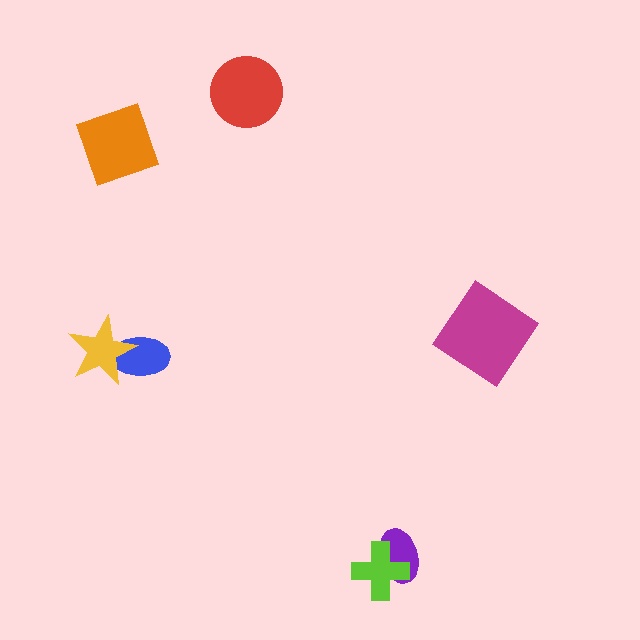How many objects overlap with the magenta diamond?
0 objects overlap with the magenta diamond.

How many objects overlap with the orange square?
0 objects overlap with the orange square.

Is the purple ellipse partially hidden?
Yes, it is partially covered by another shape.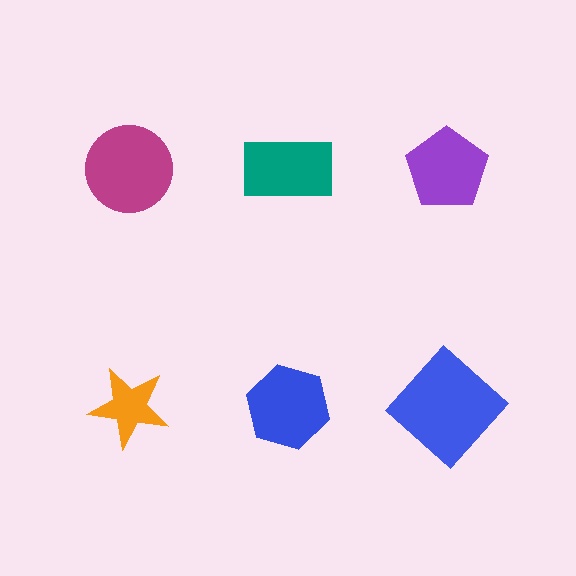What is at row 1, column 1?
A magenta circle.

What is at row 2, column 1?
An orange star.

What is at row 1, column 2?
A teal rectangle.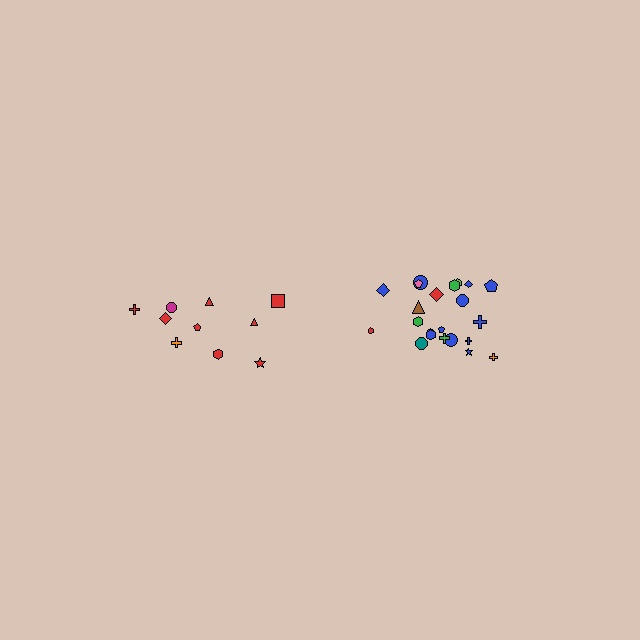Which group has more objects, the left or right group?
The right group.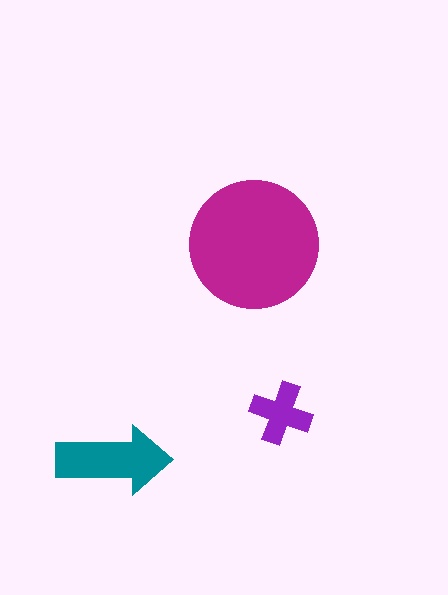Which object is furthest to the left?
The teal arrow is leftmost.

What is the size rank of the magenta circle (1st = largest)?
1st.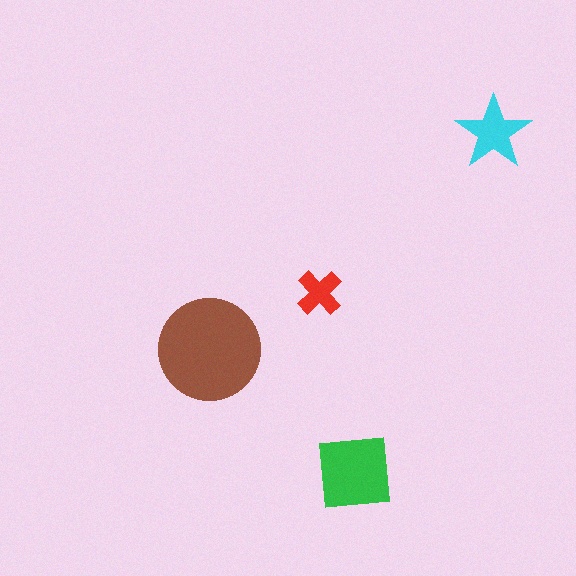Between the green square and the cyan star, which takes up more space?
The green square.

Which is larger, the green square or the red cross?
The green square.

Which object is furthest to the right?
The cyan star is rightmost.